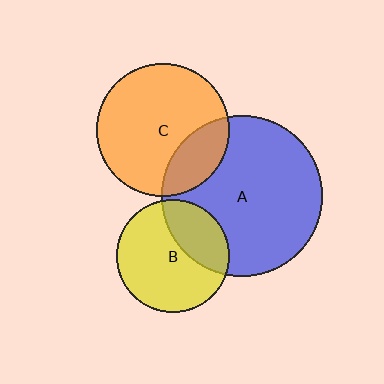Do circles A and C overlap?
Yes.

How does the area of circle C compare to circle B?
Approximately 1.4 times.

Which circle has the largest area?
Circle A (blue).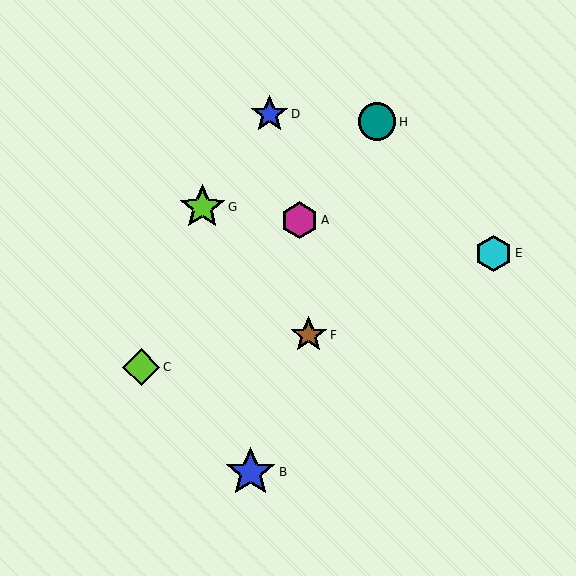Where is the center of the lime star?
The center of the lime star is at (202, 207).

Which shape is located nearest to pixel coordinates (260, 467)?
The blue star (labeled B) at (251, 472) is nearest to that location.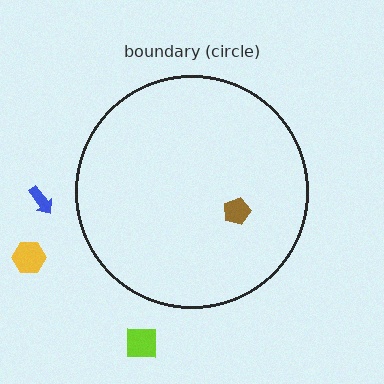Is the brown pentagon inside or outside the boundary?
Inside.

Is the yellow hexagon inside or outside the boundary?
Outside.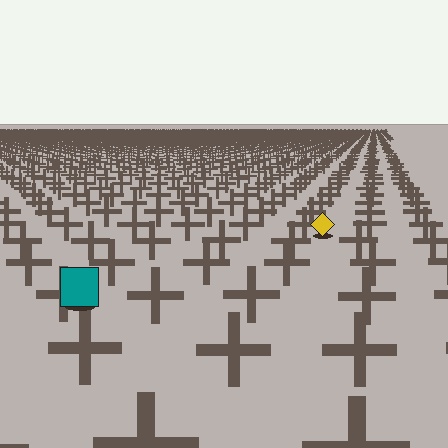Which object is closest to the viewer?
The teal square is closest. The texture marks near it are larger and more spread out.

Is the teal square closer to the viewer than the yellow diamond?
Yes. The teal square is closer — you can tell from the texture gradient: the ground texture is coarser near it.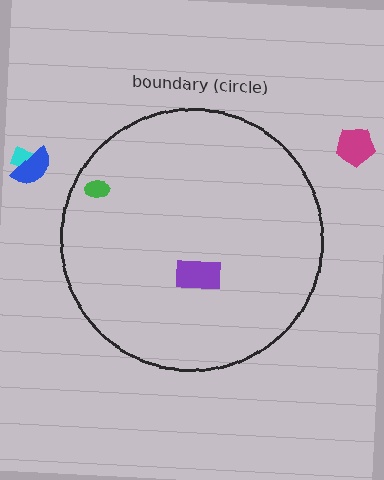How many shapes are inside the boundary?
2 inside, 3 outside.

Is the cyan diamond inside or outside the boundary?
Outside.